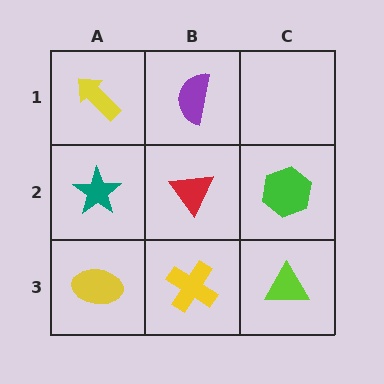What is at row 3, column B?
A yellow cross.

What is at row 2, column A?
A teal star.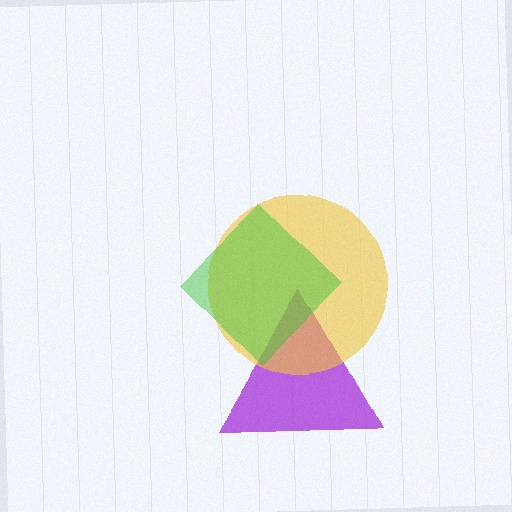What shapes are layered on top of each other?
The layered shapes are: a purple triangle, a yellow circle, a green diamond.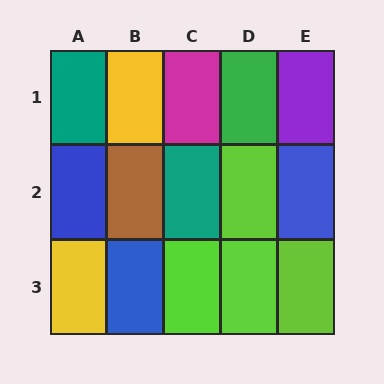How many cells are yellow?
2 cells are yellow.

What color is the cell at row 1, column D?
Green.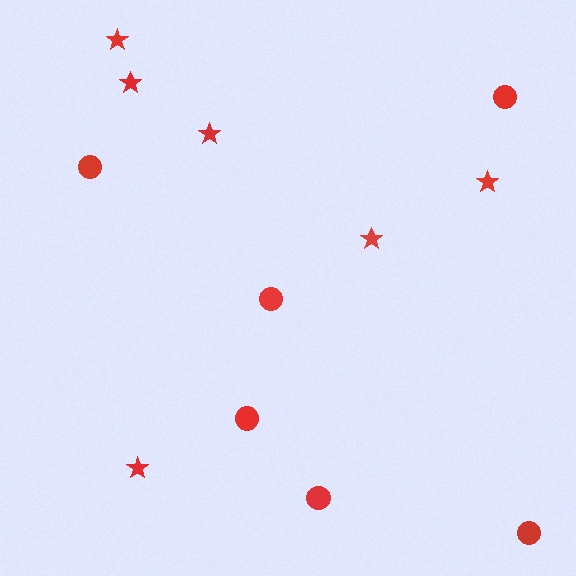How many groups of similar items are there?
There are 2 groups: one group of circles (6) and one group of stars (6).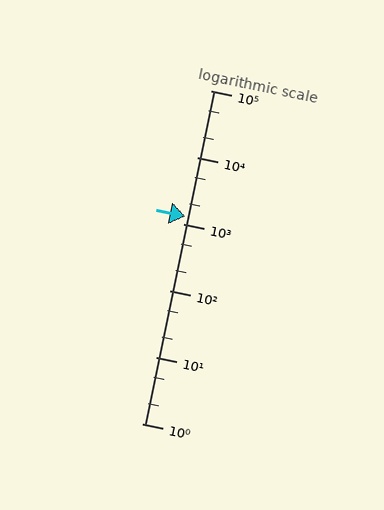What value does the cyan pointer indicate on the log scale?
The pointer indicates approximately 1300.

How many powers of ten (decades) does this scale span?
The scale spans 5 decades, from 1 to 100000.